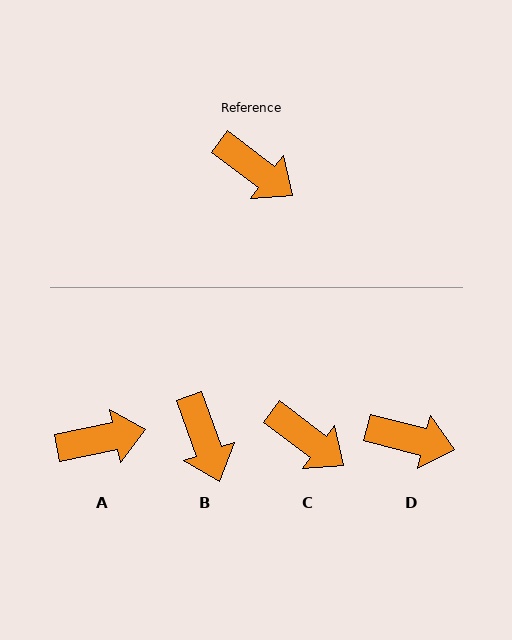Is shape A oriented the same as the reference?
No, it is off by about 48 degrees.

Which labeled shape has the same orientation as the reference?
C.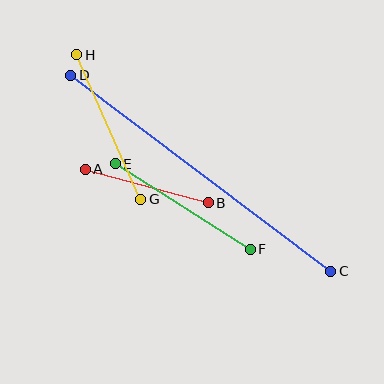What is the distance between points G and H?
The distance is approximately 158 pixels.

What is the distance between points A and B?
The distance is approximately 128 pixels.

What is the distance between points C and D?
The distance is approximately 326 pixels.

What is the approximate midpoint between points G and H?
The midpoint is at approximately (109, 127) pixels.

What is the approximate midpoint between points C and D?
The midpoint is at approximately (201, 173) pixels.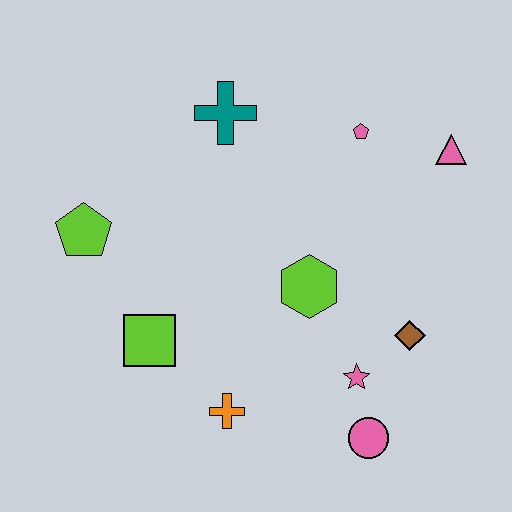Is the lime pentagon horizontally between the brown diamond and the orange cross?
No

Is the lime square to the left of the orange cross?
Yes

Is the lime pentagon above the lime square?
Yes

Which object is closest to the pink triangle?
The pink pentagon is closest to the pink triangle.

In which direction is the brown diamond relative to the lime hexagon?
The brown diamond is to the right of the lime hexagon.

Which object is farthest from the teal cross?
The pink circle is farthest from the teal cross.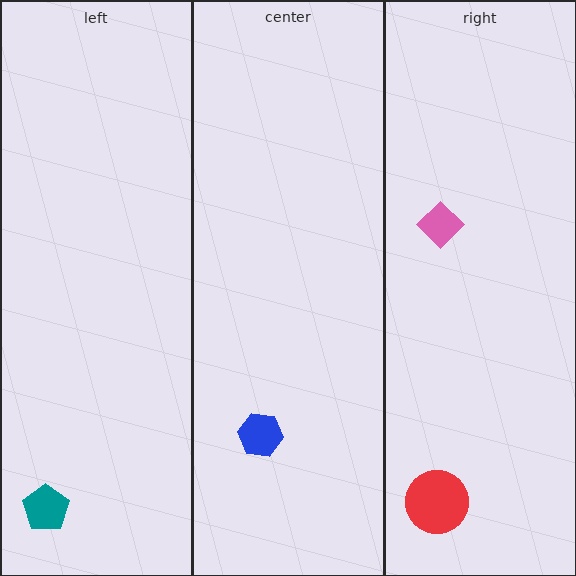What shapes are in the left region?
The teal pentagon.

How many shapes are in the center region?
1.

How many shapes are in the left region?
1.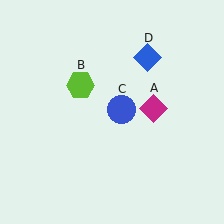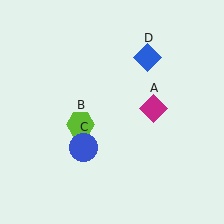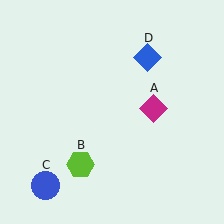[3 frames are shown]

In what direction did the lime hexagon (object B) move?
The lime hexagon (object B) moved down.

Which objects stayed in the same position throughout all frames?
Magenta diamond (object A) and blue diamond (object D) remained stationary.